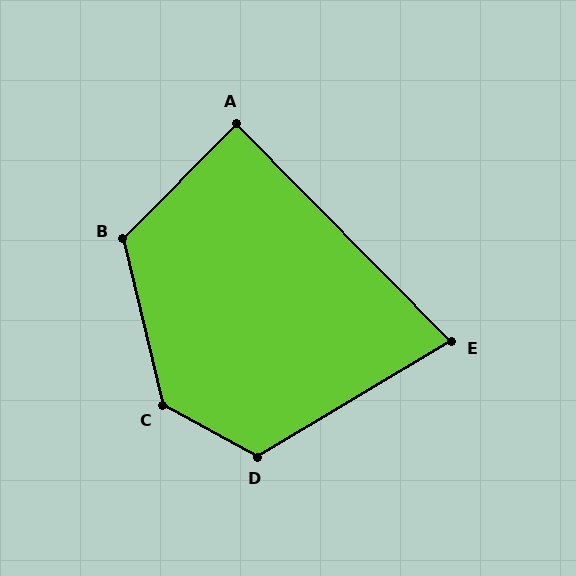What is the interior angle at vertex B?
Approximately 122 degrees (obtuse).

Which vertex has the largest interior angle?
C, at approximately 132 degrees.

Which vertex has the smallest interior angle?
E, at approximately 76 degrees.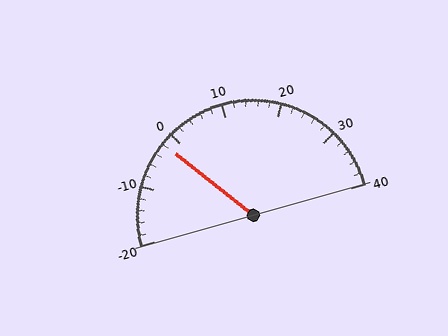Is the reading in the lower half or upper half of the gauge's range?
The reading is in the lower half of the range (-20 to 40).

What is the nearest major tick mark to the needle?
The nearest major tick mark is 0.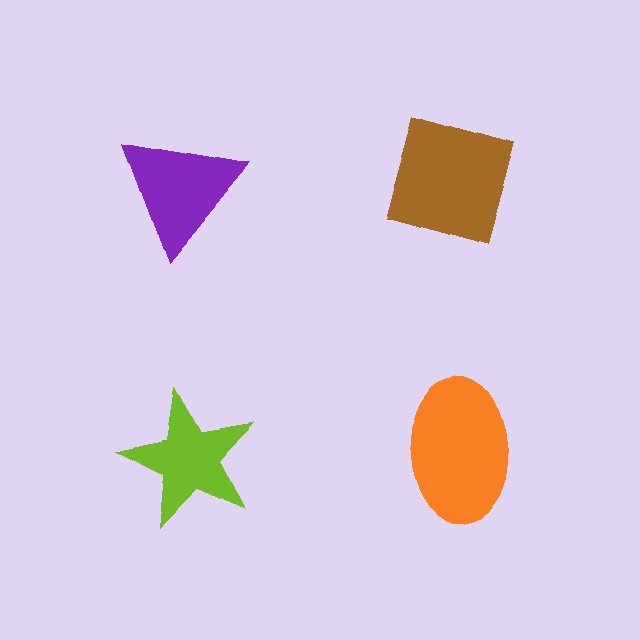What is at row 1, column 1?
A purple triangle.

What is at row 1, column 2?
A brown diamond.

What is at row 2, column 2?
An orange ellipse.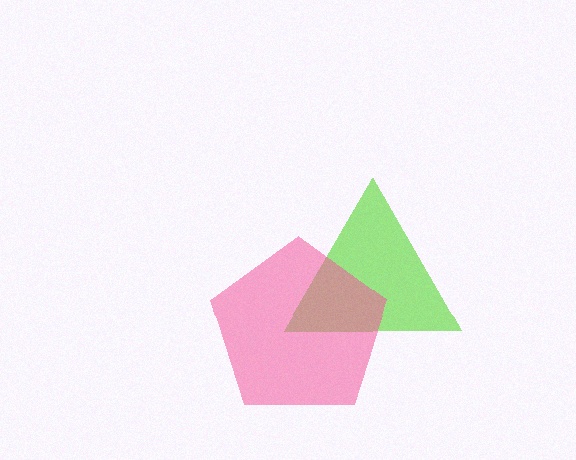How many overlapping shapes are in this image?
There are 2 overlapping shapes in the image.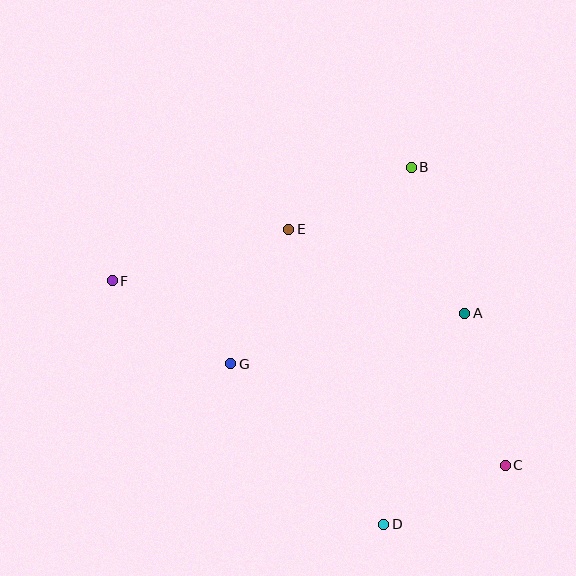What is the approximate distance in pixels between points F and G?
The distance between F and G is approximately 145 pixels.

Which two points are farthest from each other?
Points C and F are farthest from each other.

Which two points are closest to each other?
Points C and D are closest to each other.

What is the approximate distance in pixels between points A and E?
The distance between A and E is approximately 195 pixels.